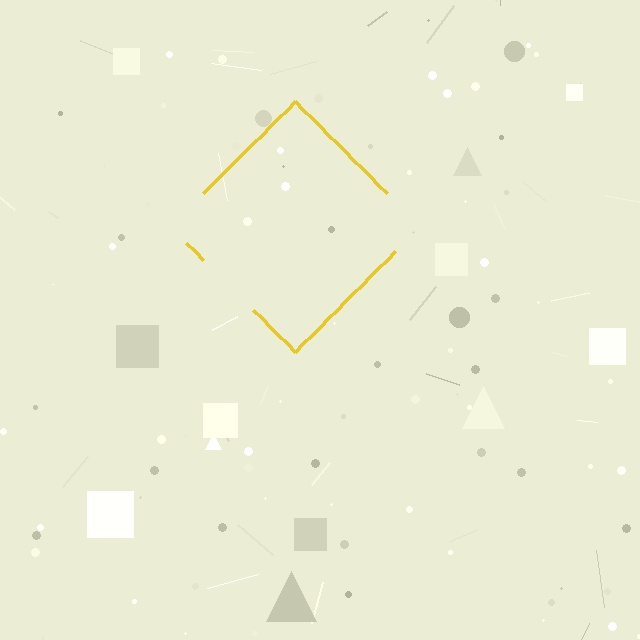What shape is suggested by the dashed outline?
The dashed outline suggests a diamond.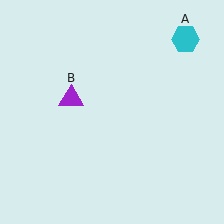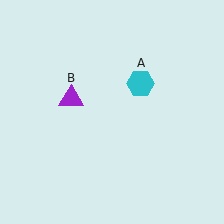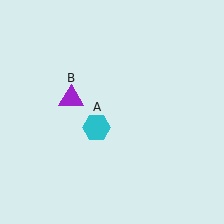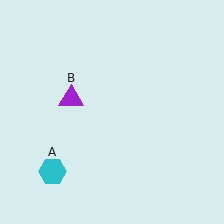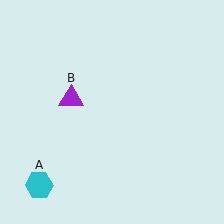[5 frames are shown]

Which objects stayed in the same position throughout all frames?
Purple triangle (object B) remained stationary.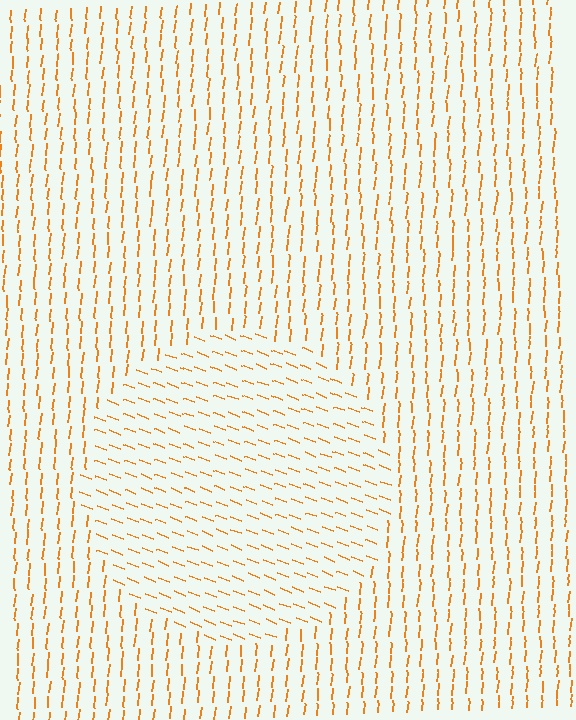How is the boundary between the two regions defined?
The boundary is defined purely by a change in line orientation (approximately 75 degrees difference). All lines are the same color and thickness.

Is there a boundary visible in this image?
Yes, there is a texture boundary formed by a change in line orientation.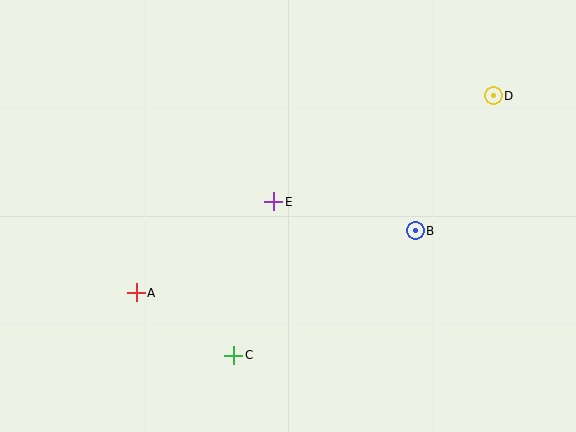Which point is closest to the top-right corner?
Point D is closest to the top-right corner.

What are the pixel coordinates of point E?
Point E is at (273, 202).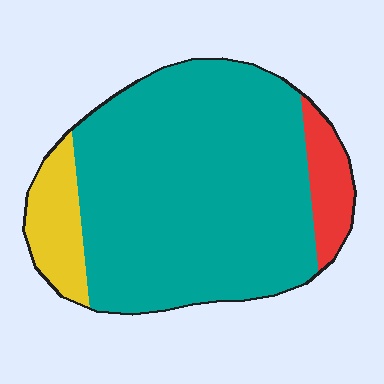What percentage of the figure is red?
Red covers around 10% of the figure.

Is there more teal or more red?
Teal.